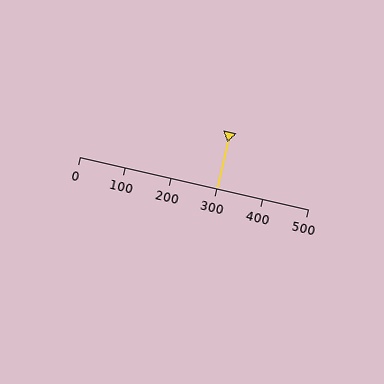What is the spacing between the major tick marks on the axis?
The major ticks are spaced 100 apart.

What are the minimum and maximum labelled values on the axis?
The axis runs from 0 to 500.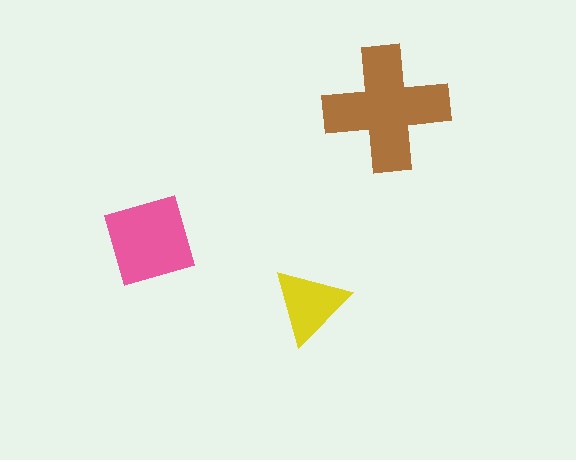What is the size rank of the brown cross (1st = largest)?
1st.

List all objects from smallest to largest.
The yellow triangle, the pink diamond, the brown cross.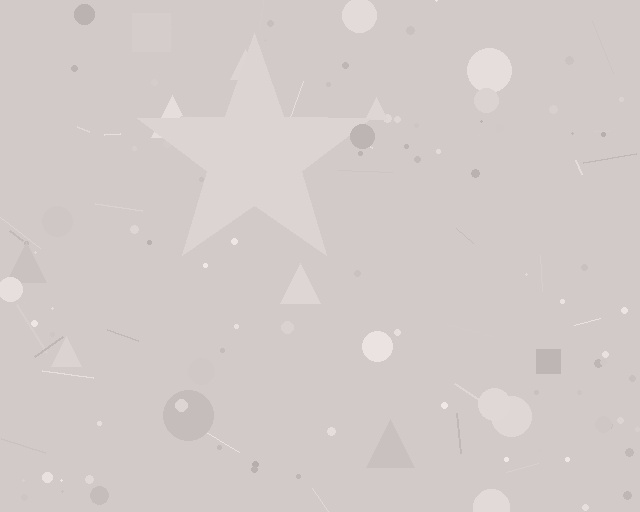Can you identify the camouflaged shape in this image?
The camouflaged shape is a star.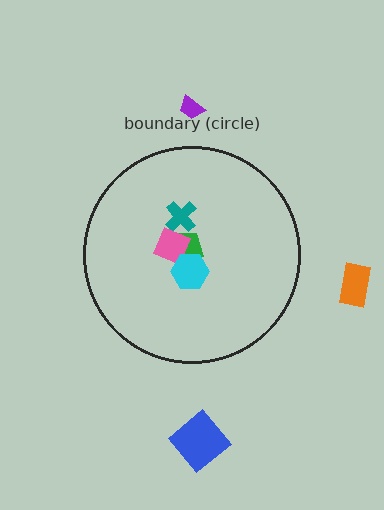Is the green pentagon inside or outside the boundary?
Inside.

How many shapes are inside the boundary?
4 inside, 3 outside.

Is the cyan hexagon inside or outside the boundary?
Inside.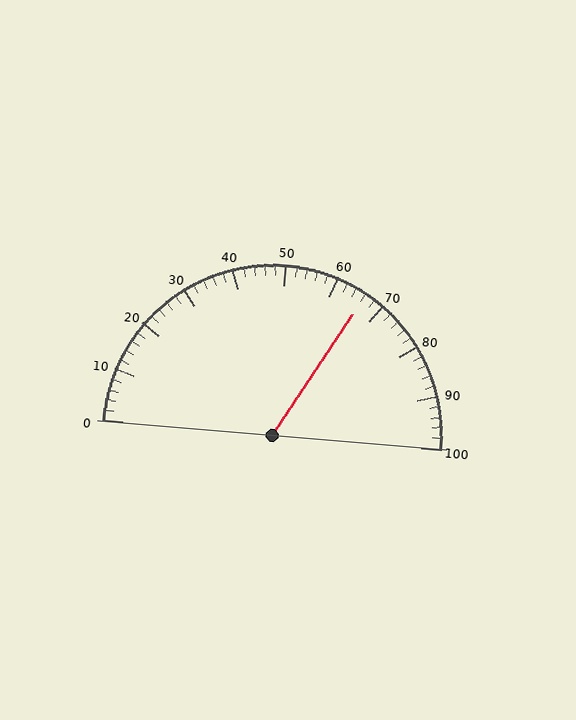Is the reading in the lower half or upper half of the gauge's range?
The reading is in the upper half of the range (0 to 100).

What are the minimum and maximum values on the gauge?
The gauge ranges from 0 to 100.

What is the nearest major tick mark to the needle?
The nearest major tick mark is 70.